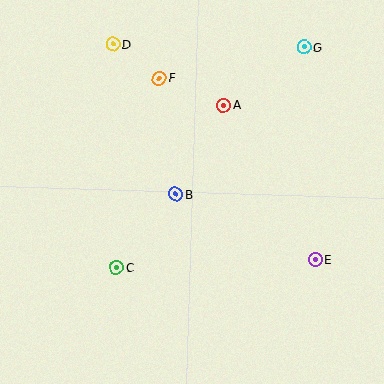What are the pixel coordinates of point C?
Point C is at (116, 267).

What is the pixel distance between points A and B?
The distance between A and B is 101 pixels.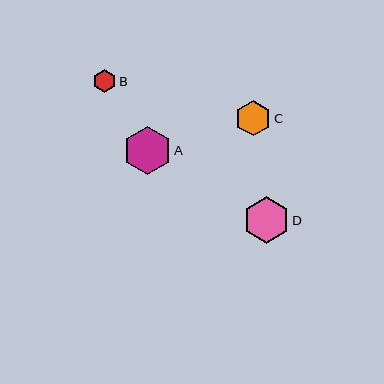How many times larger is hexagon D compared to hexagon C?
Hexagon D is approximately 1.3 times the size of hexagon C.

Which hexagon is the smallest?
Hexagon B is the smallest with a size of approximately 23 pixels.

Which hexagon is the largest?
Hexagon A is the largest with a size of approximately 49 pixels.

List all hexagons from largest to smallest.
From largest to smallest: A, D, C, B.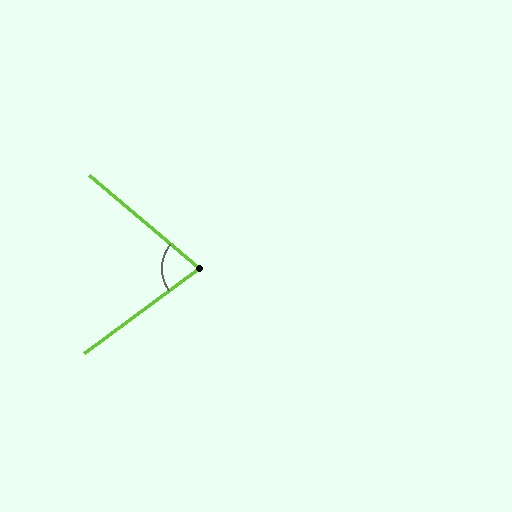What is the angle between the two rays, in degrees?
Approximately 77 degrees.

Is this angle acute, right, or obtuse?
It is acute.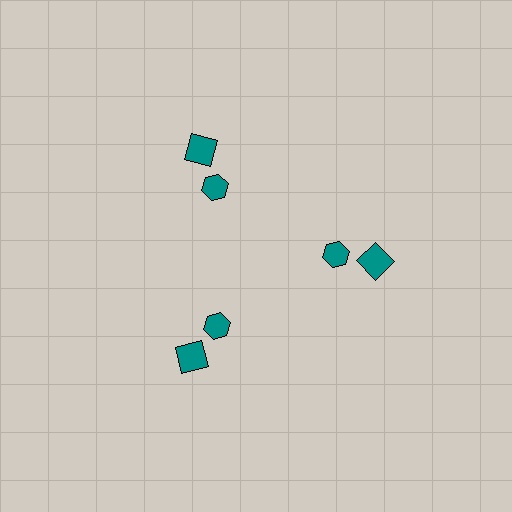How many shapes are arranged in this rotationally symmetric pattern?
There are 6 shapes, arranged in 3 groups of 2.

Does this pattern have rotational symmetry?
Yes, this pattern has 3-fold rotational symmetry. It looks the same after rotating 120 degrees around the center.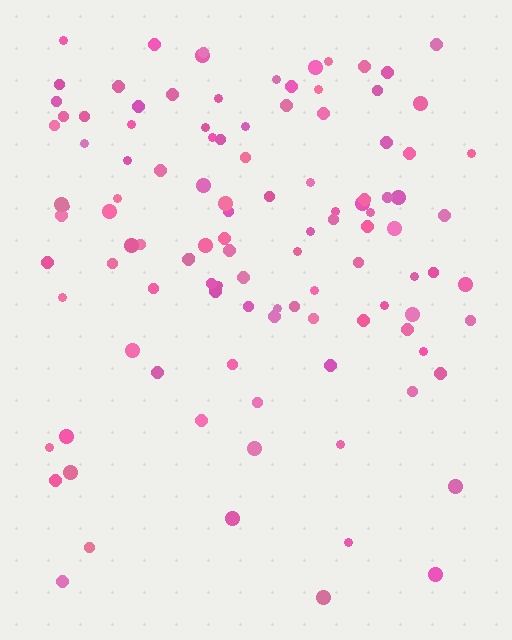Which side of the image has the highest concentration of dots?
The top.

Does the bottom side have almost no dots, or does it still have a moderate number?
Still a moderate number, just noticeably fewer than the top.